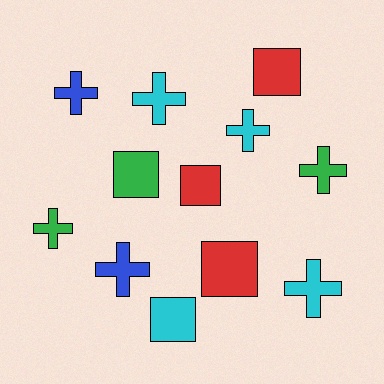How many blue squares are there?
There are no blue squares.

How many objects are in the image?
There are 12 objects.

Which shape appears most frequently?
Cross, with 7 objects.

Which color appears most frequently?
Cyan, with 4 objects.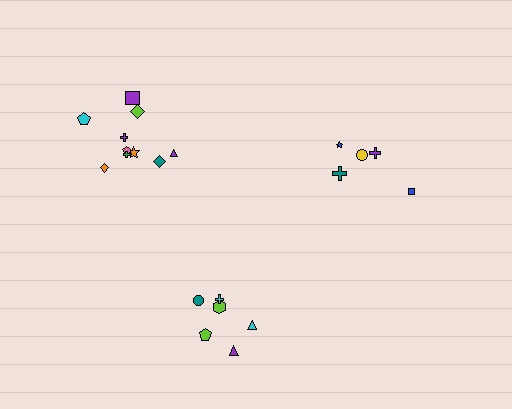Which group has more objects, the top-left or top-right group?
The top-left group.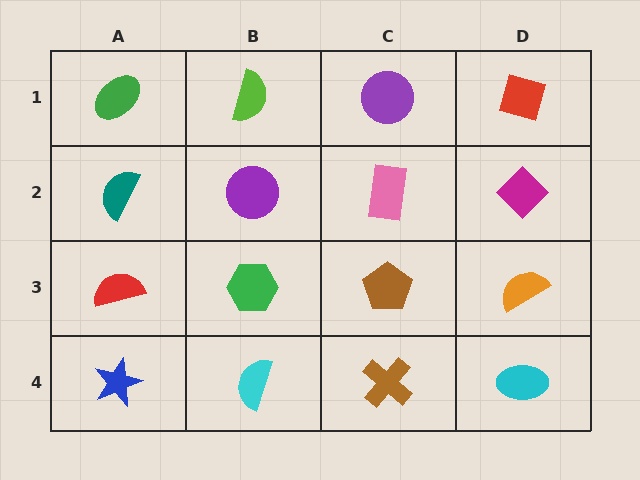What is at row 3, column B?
A green hexagon.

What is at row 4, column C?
A brown cross.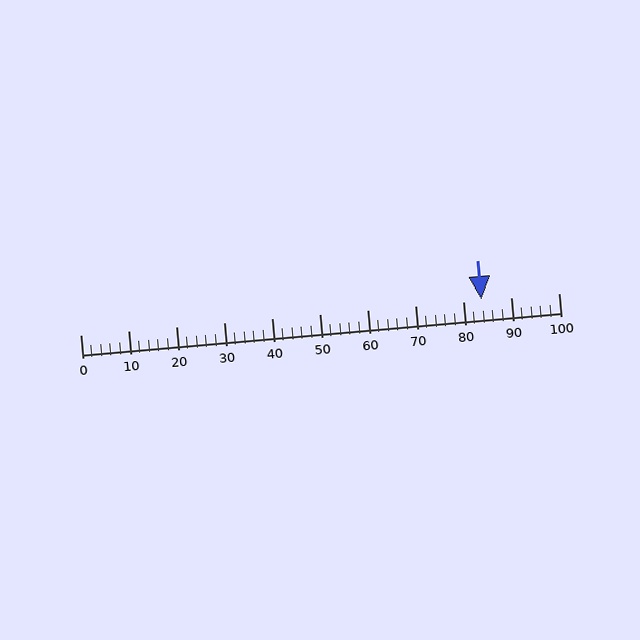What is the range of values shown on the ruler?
The ruler shows values from 0 to 100.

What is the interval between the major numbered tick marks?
The major tick marks are spaced 10 units apart.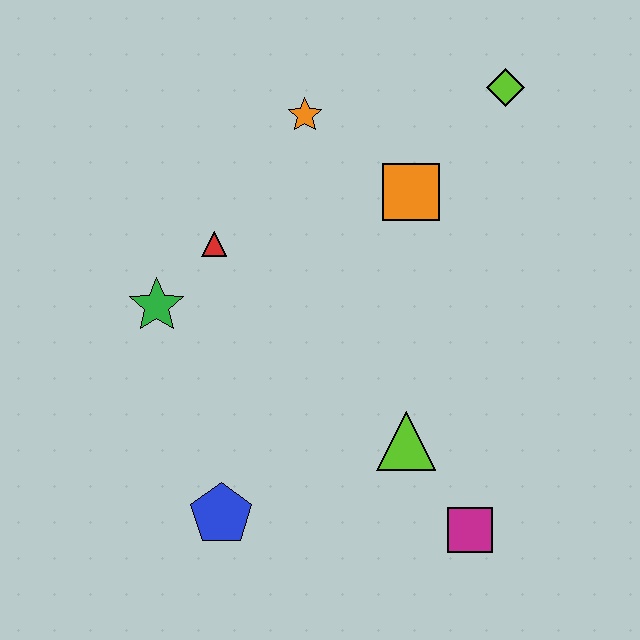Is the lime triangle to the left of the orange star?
No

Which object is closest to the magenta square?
The lime triangle is closest to the magenta square.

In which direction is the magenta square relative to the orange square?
The magenta square is below the orange square.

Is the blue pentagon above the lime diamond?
No